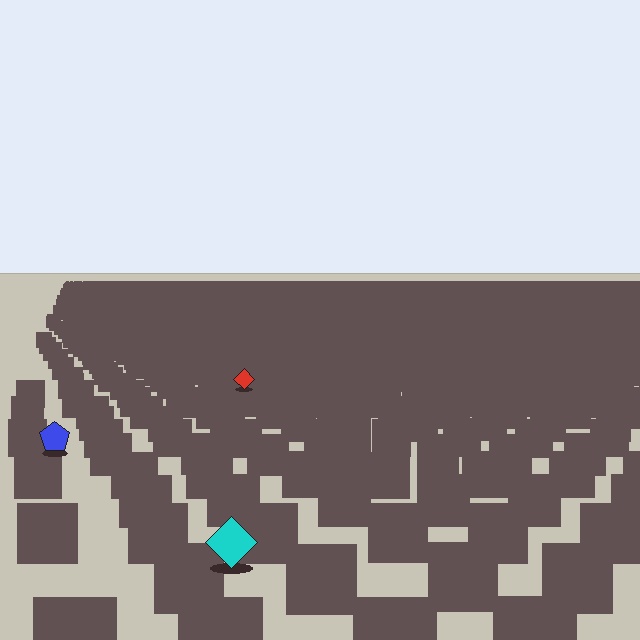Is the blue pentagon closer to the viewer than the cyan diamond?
No. The cyan diamond is closer — you can tell from the texture gradient: the ground texture is coarser near it.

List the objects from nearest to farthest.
From nearest to farthest: the cyan diamond, the blue pentagon, the red diamond.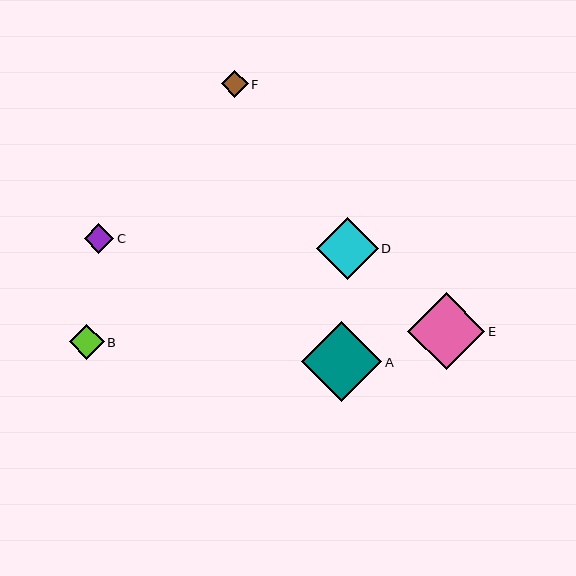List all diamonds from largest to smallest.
From largest to smallest: A, E, D, B, C, F.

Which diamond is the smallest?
Diamond F is the smallest with a size of approximately 27 pixels.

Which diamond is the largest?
Diamond A is the largest with a size of approximately 80 pixels.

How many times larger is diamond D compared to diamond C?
Diamond D is approximately 2.1 times the size of diamond C.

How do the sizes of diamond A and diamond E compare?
Diamond A and diamond E are approximately the same size.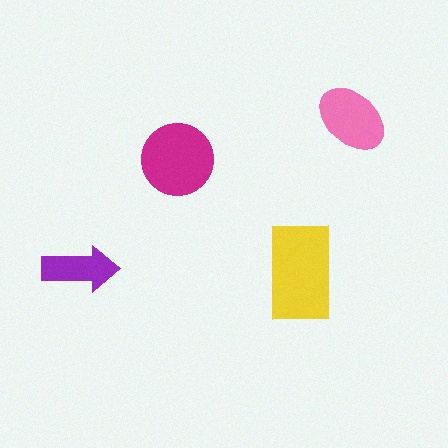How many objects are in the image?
There are 4 objects in the image.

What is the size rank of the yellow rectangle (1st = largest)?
1st.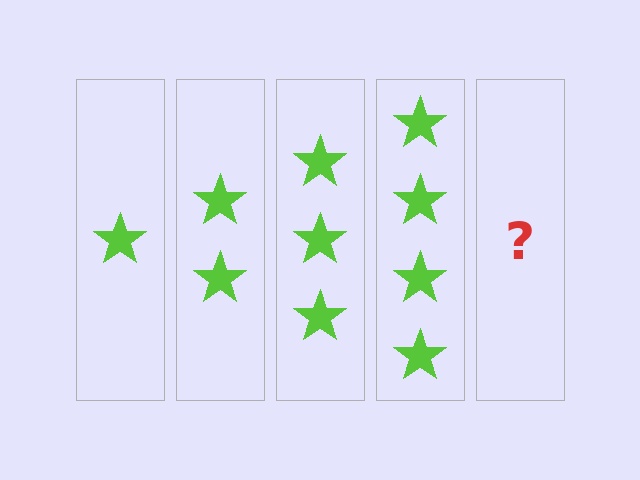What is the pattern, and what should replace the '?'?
The pattern is that each step adds one more star. The '?' should be 5 stars.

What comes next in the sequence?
The next element should be 5 stars.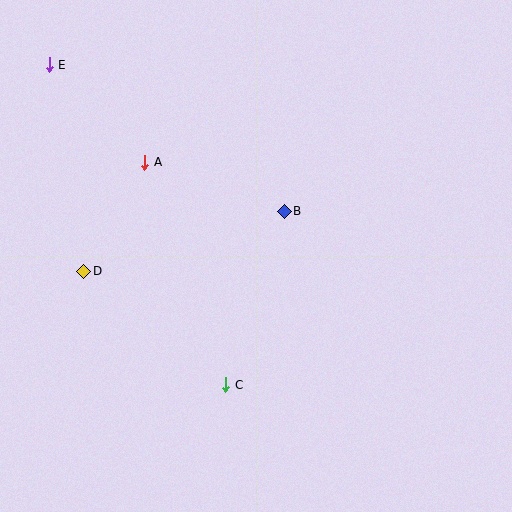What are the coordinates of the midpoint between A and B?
The midpoint between A and B is at (214, 187).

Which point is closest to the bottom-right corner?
Point C is closest to the bottom-right corner.